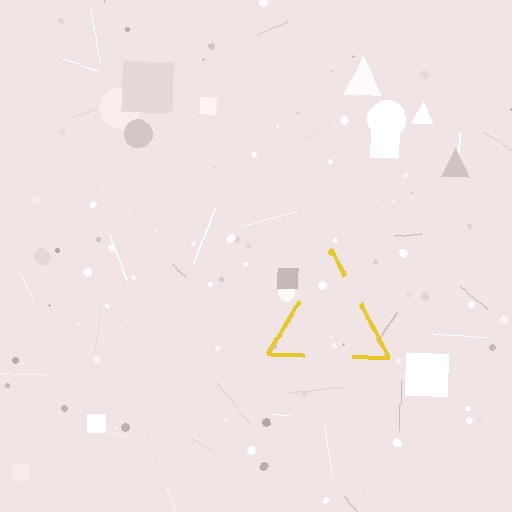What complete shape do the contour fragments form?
The contour fragments form a triangle.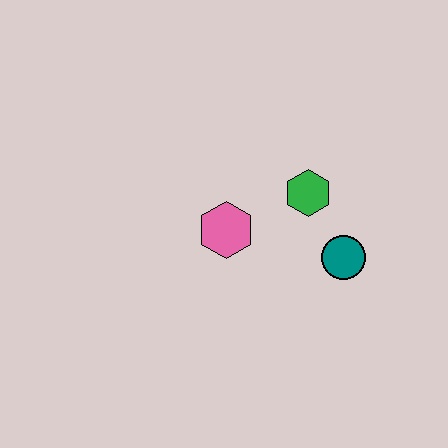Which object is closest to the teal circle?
The green hexagon is closest to the teal circle.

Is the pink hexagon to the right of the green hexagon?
No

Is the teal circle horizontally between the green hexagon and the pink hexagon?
No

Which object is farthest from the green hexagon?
The pink hexagon is farthest from the green hexagon.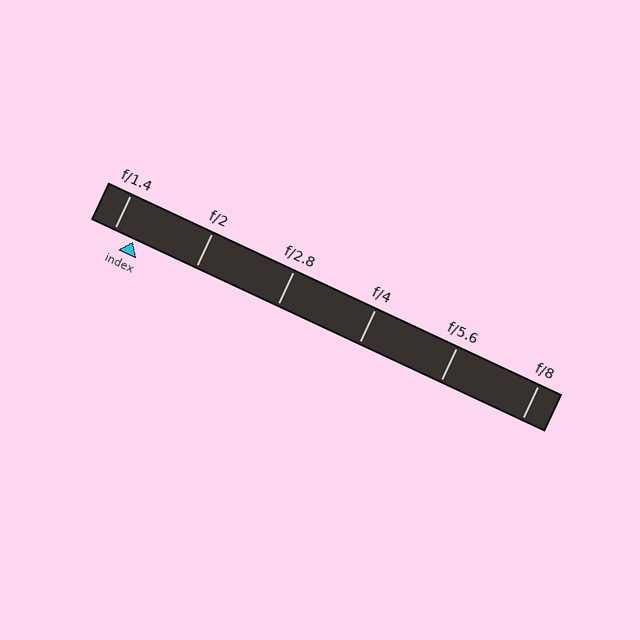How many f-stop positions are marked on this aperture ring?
There are 6 f-stop positions marked.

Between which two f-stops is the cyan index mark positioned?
The index mark is between f/1.4 and f/2.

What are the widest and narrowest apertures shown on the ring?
The widest aperture shown is f/1.4 and the narrowest is f/8.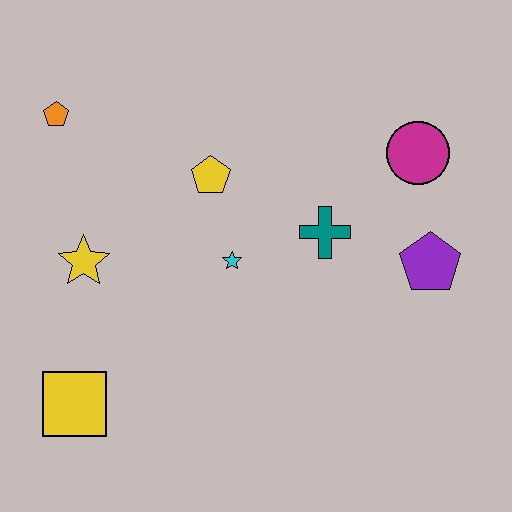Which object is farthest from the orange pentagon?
The purple pentagon is farthest from the orange pentagon.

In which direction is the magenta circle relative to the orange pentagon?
The magenta circle is to the right of the orange pentagon.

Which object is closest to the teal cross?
The cyan star is closest to the teal cross.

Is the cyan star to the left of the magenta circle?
Yes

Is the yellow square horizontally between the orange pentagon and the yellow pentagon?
Yes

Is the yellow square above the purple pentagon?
No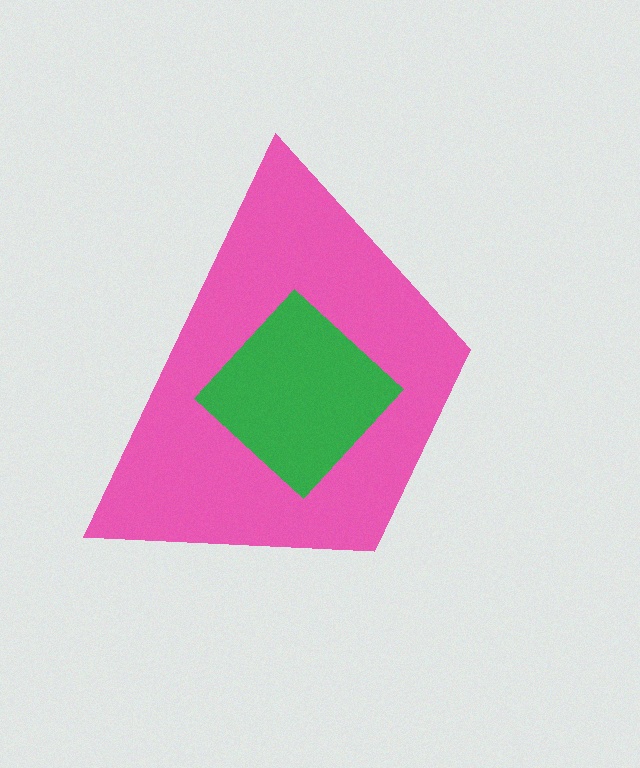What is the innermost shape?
The green diamond.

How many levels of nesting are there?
2.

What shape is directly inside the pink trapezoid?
The green diamond.